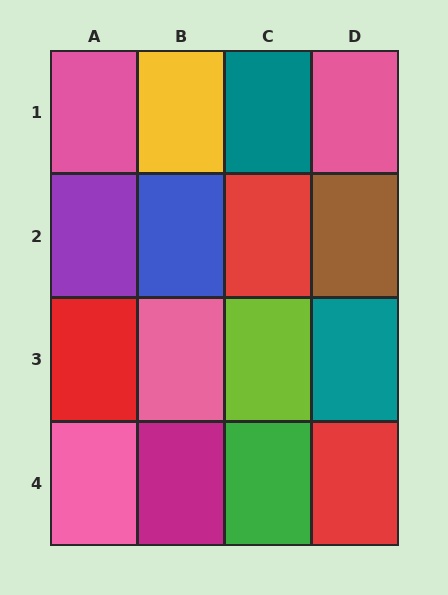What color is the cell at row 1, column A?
Pink.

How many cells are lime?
1 cell is lime.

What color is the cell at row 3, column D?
Teal.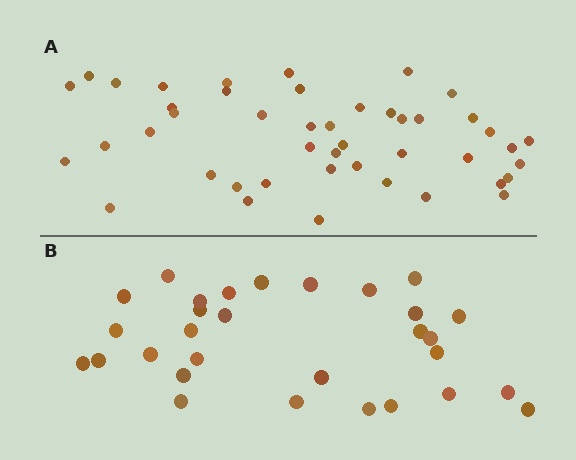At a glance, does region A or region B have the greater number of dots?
Region A (the top region) has more dots.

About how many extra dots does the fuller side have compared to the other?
Region A has approximately 15 more dots than region B.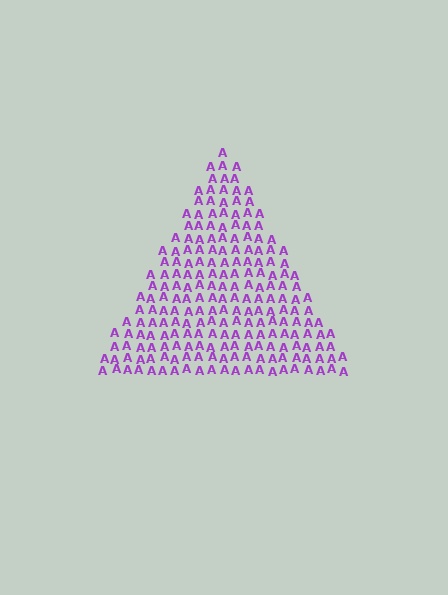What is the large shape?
The large shape is a triangle.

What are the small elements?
The small elements are letter A's.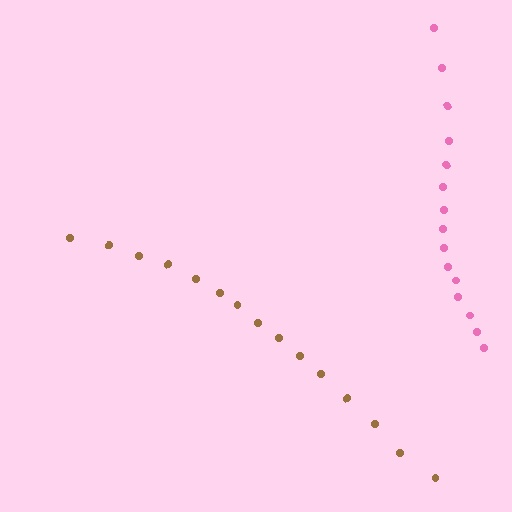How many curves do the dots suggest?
There are 2 distinct paths.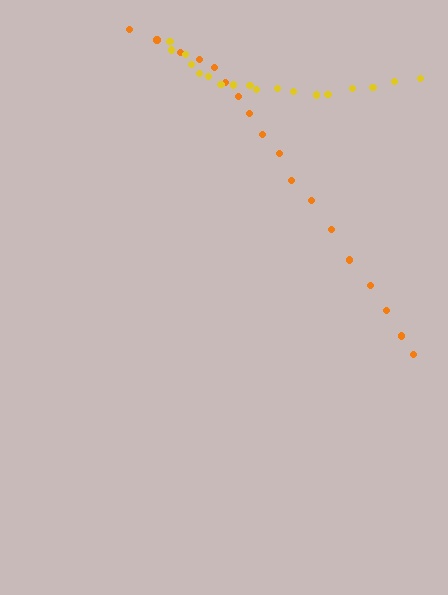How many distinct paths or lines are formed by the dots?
There are 2 distinct paths.